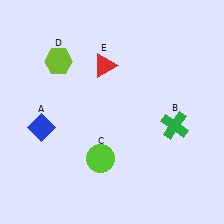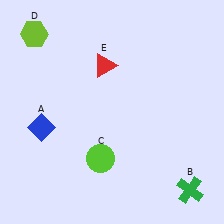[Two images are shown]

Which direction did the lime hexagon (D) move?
The lime hexagon (D) moved up.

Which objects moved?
The objects that moved are: the green cross (B), the lime hexagon (D).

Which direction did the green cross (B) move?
The green cross (B) moved down.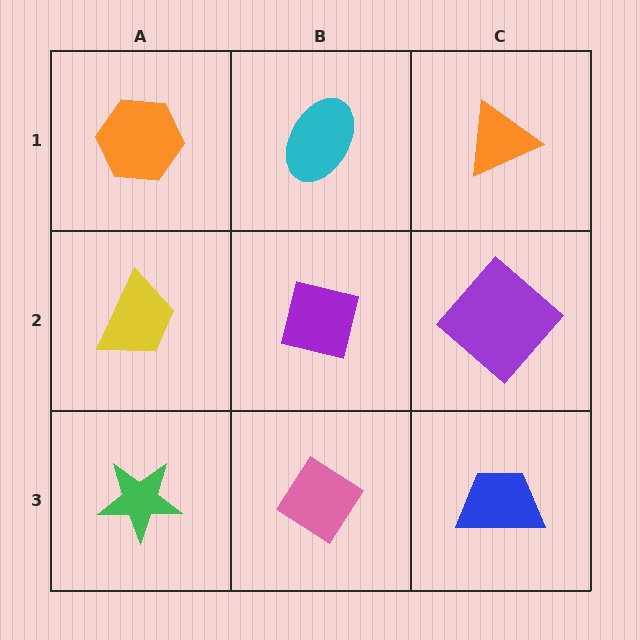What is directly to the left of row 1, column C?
A cyan ellipse.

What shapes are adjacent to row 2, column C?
An orange triangle (row 1, column C), a blue trapezoid (row 3, column C), a purple square (row 2, column B).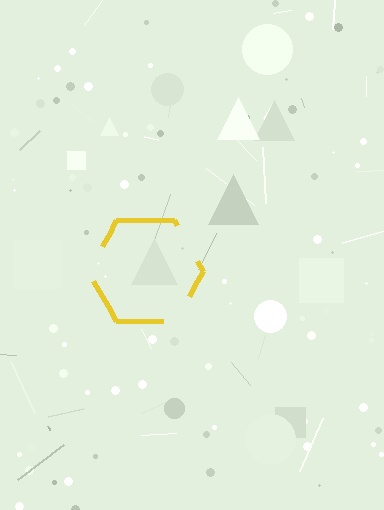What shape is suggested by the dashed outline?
The dashed outline suggests a hexagon.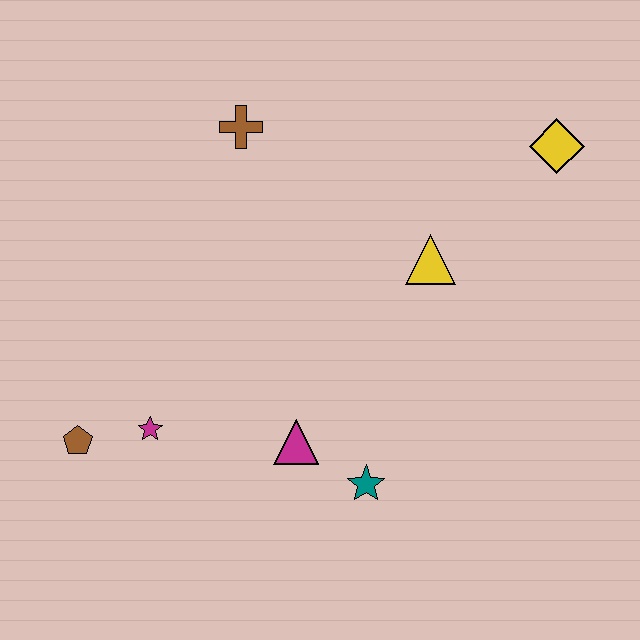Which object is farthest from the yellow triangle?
The brown pentagon is farthest from the yellow triangle.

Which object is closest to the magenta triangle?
The teal star is closest to the magenta triangle.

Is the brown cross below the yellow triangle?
No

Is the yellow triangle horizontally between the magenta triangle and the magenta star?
No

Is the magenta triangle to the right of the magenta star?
Yes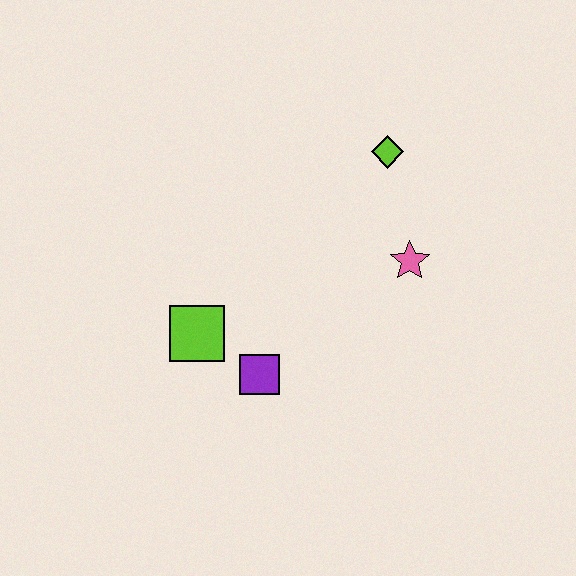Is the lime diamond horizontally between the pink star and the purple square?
Yes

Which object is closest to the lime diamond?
The pink star is closest to the lime diamond.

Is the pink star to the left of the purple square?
No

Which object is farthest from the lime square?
The lime diamond is farthest from the lime square.